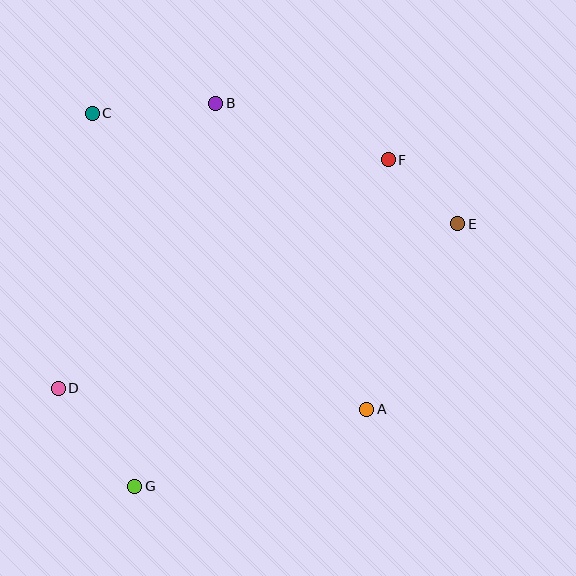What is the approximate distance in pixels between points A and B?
The distance between A and B is approximately 341 pixels.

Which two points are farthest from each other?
Points D and E are farthest from each other.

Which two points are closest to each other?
Points E and F are closest to each other.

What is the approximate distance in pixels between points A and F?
The distance between A and F is approximately 250 pixels.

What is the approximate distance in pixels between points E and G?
The distance between E and G is approximately 416 pixels.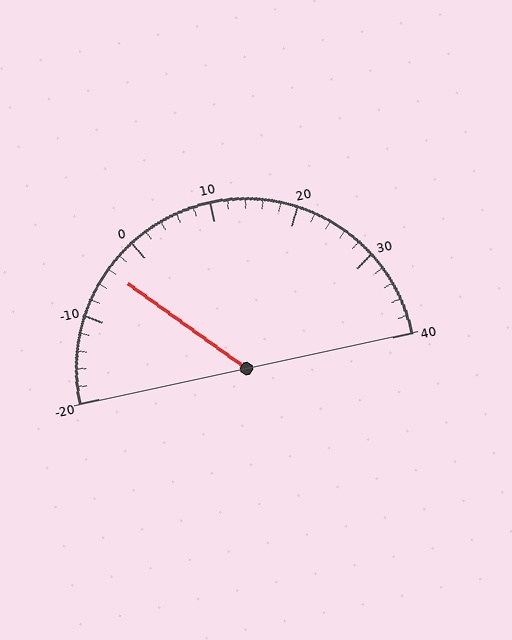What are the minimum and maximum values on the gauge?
The gauge ranges from -20 to 40.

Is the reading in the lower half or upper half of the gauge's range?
The reading is in the lower half of the range (-20 to 40).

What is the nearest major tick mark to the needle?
The nearest major tick mark is 0.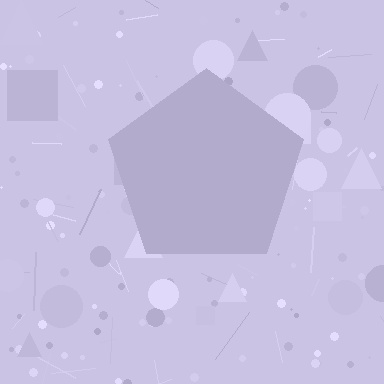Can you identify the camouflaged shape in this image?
The camouflaged shape is a pentagon.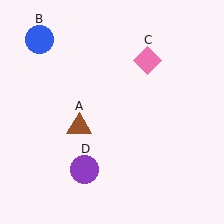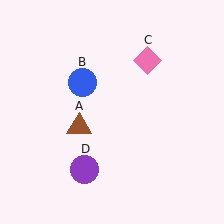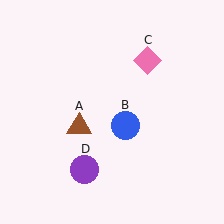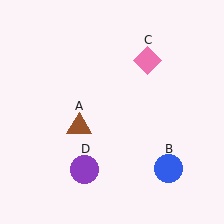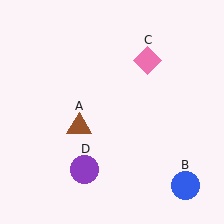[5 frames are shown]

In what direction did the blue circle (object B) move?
The blue circle (object B) moved down and to the right.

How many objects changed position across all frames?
1 object changed position: blue circle (object B).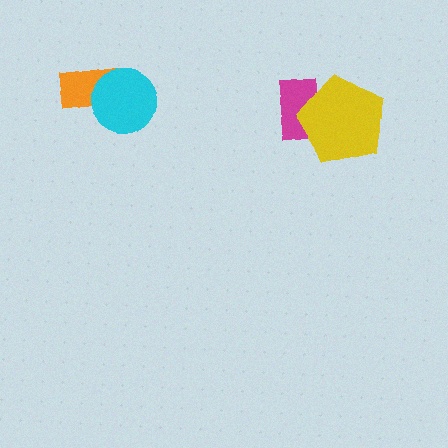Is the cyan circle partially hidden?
No, no other shape covers it.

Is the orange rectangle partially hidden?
Yes, it is partially covered by another shape.